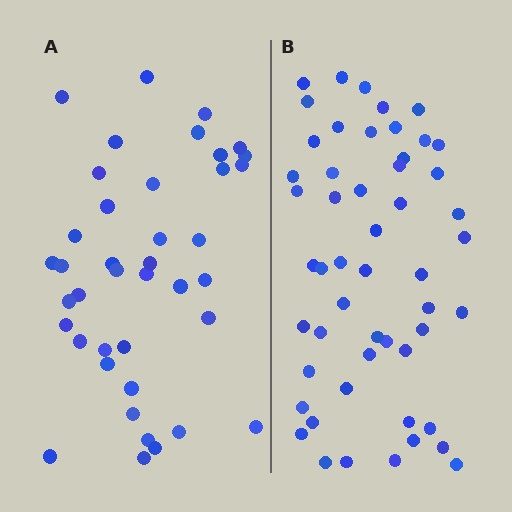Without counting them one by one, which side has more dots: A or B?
Region B (the right region) has more dots.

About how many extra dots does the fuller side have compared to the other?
Region B has roughly 12 or so more dots than region A.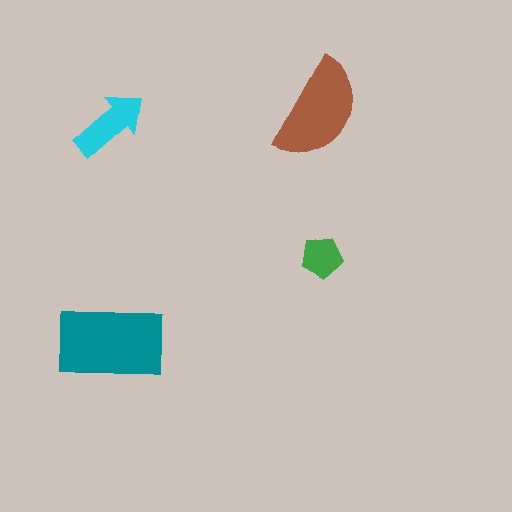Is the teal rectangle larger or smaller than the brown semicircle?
Larger.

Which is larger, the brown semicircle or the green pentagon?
The brown semicircle.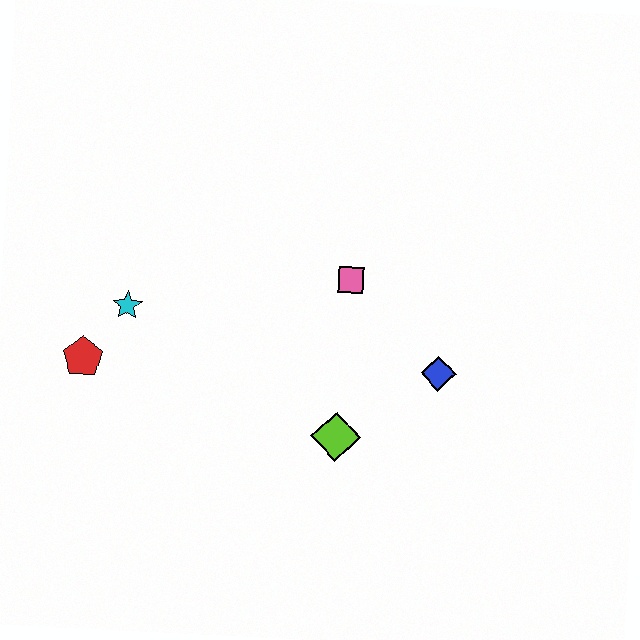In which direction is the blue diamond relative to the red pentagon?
The blue diamond is to the right of the red pentagon.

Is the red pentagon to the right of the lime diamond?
No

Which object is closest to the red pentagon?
The cyan star is closest to the red pentagon.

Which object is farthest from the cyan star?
The blue diamond is farthest from the cyan star.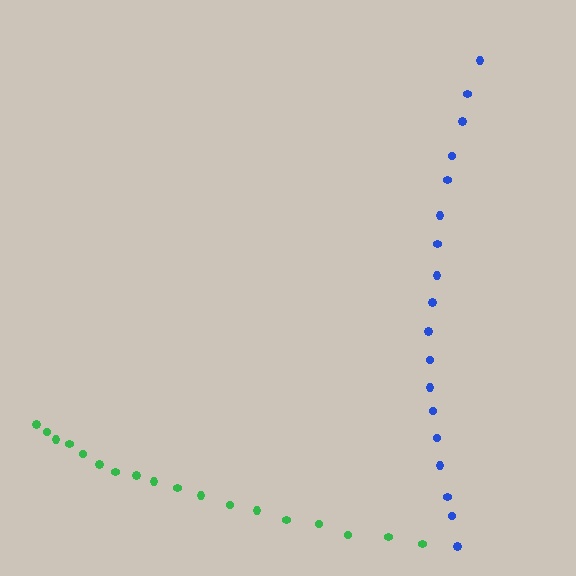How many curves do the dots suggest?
There are 2 distinct paths.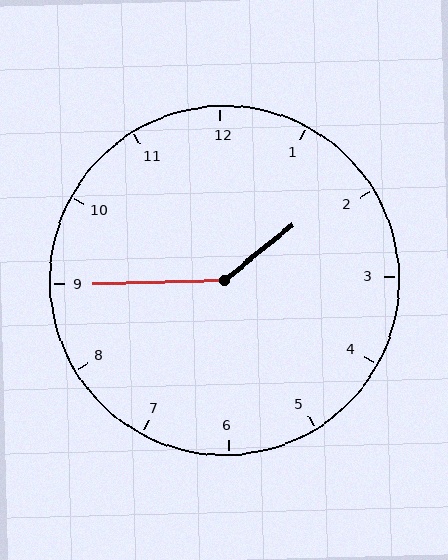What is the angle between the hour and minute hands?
Approximately 142 degrees.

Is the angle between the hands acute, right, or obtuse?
It is obtuse.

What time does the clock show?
1:45.